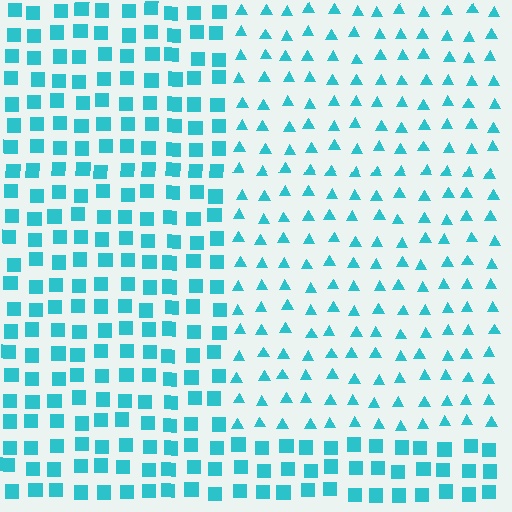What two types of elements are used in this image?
The image uses triangles inside the rectangle region and squares outside it.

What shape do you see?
I see a rectangle.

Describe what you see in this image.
The image is filled with small cyan elements arranged in a uniform grid. A rectangle-shaped region contains triangles, while the surrounding area contains squares. The boundary is defined purely by the change in element shape.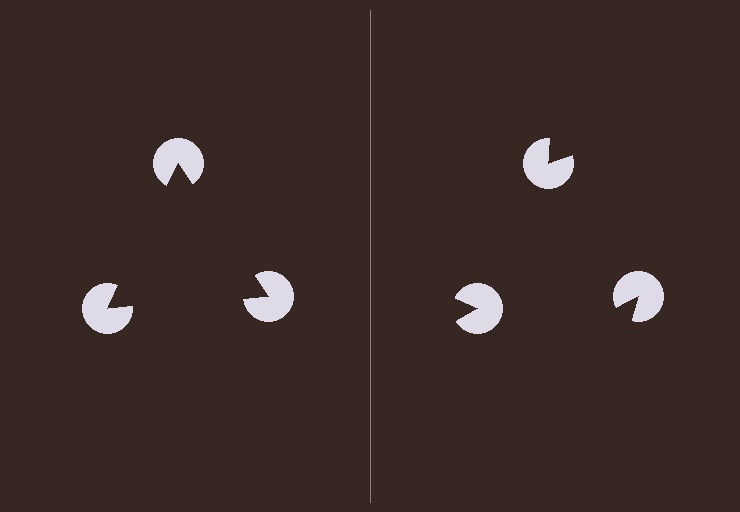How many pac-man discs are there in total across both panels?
6 — 3 on each side.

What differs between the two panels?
The pac-man discs are positioned identically on both sides; only the wedge orientations differ. On the left they align to a triangle; on the right they are misaligned.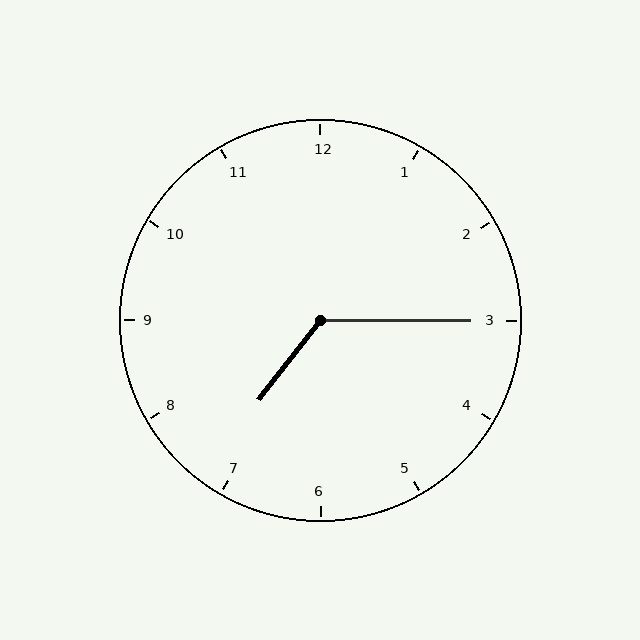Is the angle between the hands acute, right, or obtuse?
It is obtuse.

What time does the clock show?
7:15.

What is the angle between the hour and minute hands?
Approximately 128 degrees.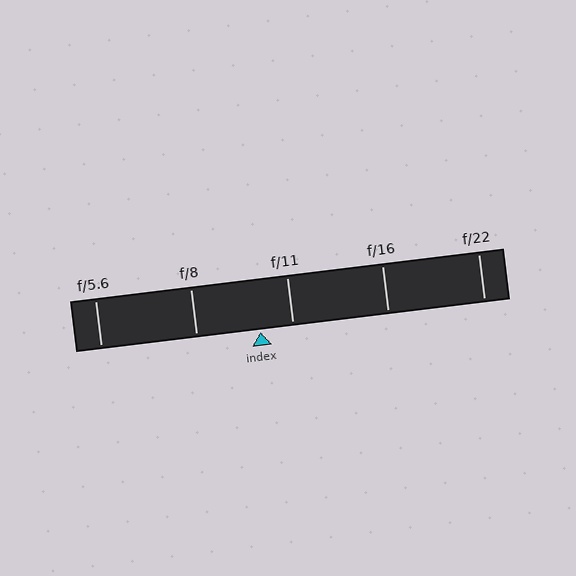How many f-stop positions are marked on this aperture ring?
There are 5 f-stop positions marked.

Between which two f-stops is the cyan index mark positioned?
The index mark is between f/8 and f/11.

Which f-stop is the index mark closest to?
The index mark is closest to f/11.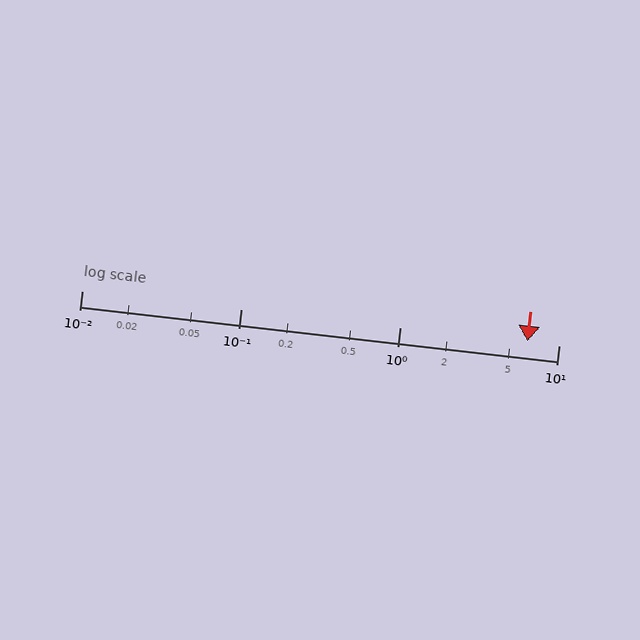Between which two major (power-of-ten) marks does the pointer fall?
The pointer is between 1 and 10.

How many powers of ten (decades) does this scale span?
The scale spans 3 decades, from 0.01 to 10.